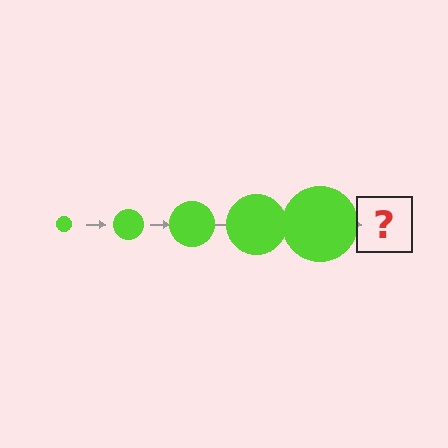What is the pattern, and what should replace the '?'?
The pattern is that the circle gets progressively larger each step. The '?' should be a lime circle, larger than the previous one.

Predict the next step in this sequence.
The next step is a lime circle, larger than the previous one.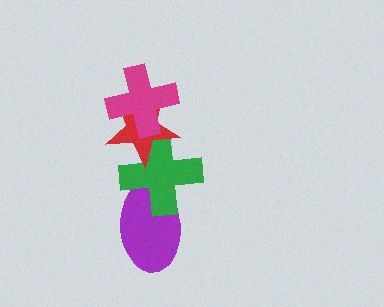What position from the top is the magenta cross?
The magenta cross is 1st from the top.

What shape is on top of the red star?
The magenta cross is on top of the red star.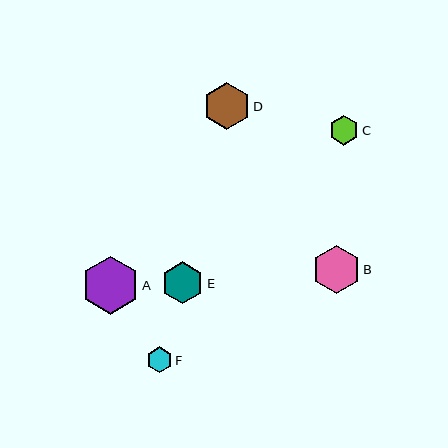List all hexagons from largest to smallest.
From largest to smallest: A, B, D, E, C, F.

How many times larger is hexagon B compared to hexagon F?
Hexagon B is approximately 1.8 times the size of hexagon F.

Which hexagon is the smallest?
Hexagon F is the smallest with a size of approximately 26 pixels.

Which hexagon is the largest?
Hexagon A is the largest with a size of approximately 58 pixels.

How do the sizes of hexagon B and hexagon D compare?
Hexagon B and hexagon D are approximately the same size.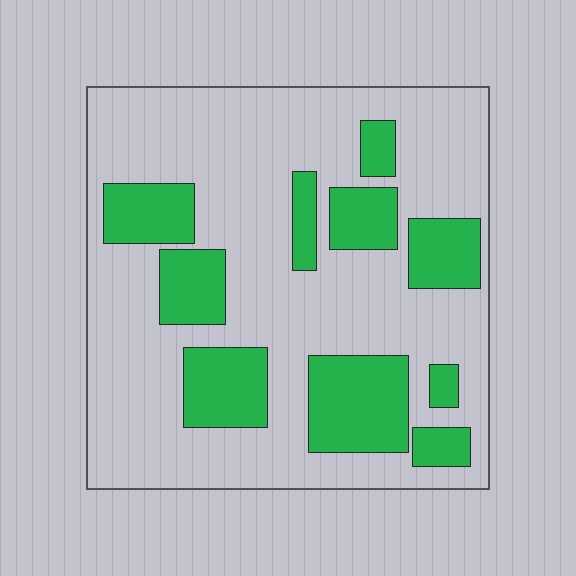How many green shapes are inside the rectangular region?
10.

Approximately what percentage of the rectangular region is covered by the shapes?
Approximately 30%.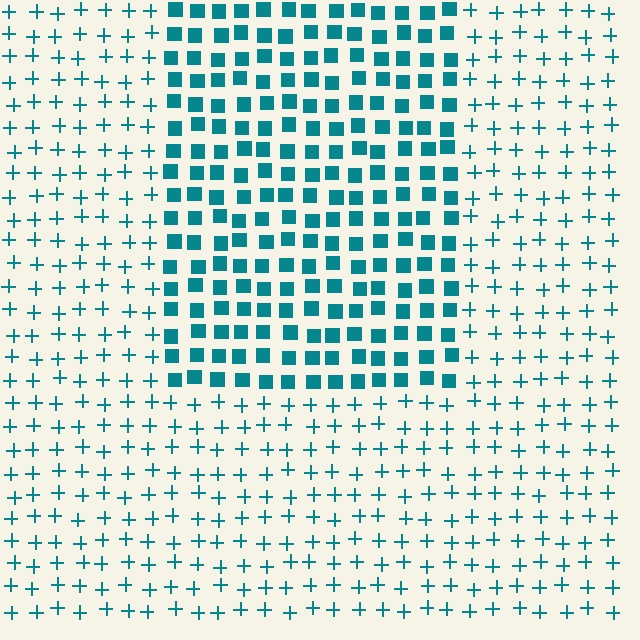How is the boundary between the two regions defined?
The boundary is defined by a change in element shape: squares inside vs. plus signs outside. All elements share the same color and spacing.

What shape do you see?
I see a rectangle.